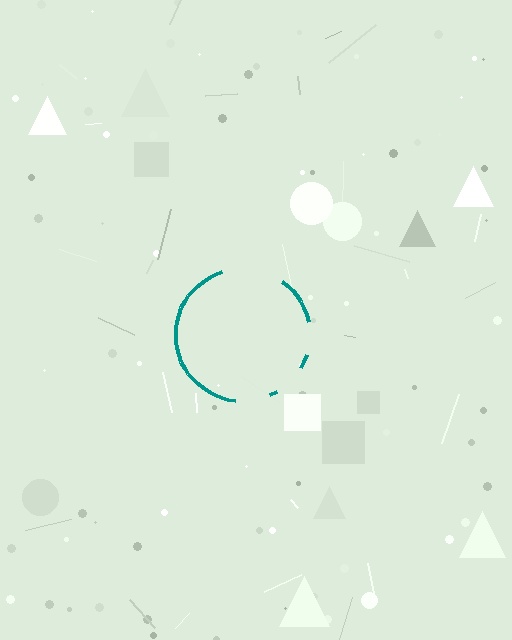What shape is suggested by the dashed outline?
The dashed outline suggests a circle.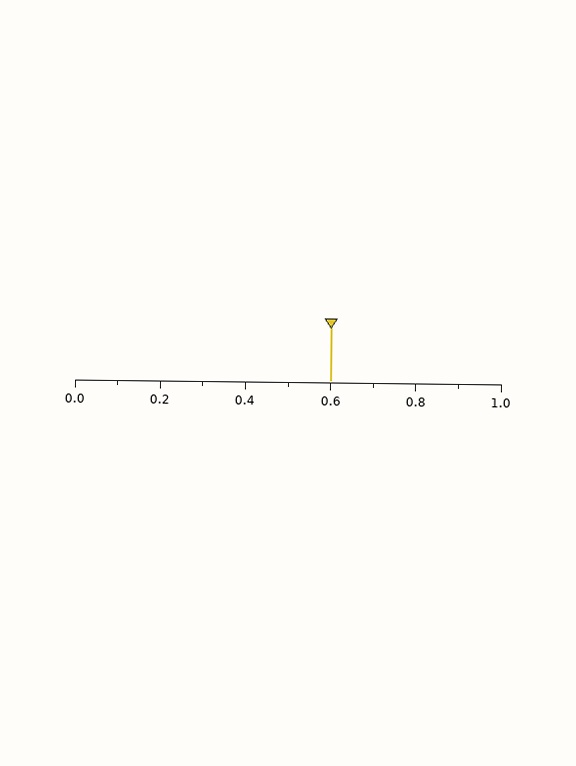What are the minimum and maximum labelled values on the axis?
The axis runs from 0.0 to 1.0.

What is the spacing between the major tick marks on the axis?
The major ticks are spaced 0.2 apart.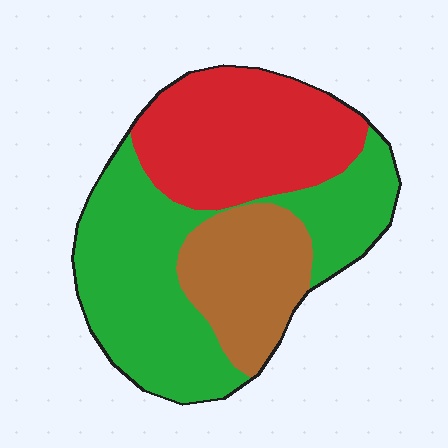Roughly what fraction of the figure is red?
Red takes up about one third (1/3) of the figure.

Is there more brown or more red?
Red.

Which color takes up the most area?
Green, at roughly 45%.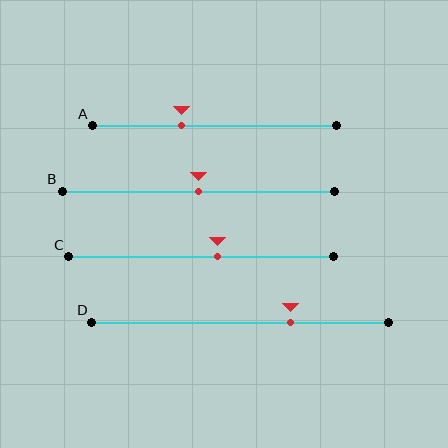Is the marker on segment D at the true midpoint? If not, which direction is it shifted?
No, the marker on segment D is shifted to the right by about 17% of the segment length.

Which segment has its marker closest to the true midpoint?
Segment B has its marker closest to the true midpoint.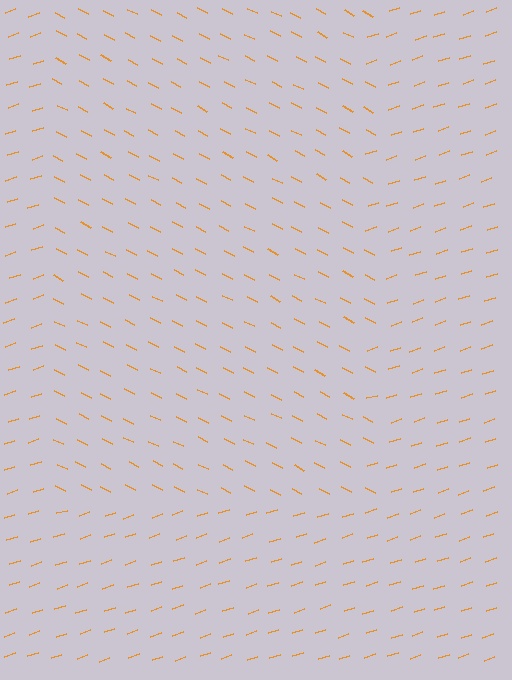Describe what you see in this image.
The image is filled with small orange line segments. A rectangle region in the image has lines oriented differently from the surrounding lines, creating a visible texture boundary.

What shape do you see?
I see a rectangle.